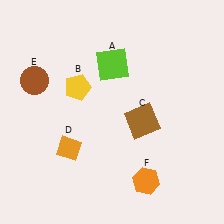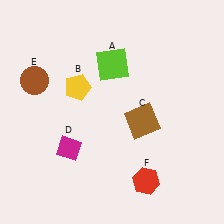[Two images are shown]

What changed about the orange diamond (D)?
In Image 1, D is orange. In Image 2, it changed to magenta.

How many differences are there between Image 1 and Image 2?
There are 2 differences between the two images.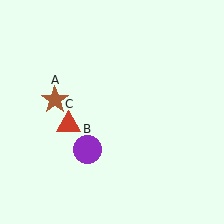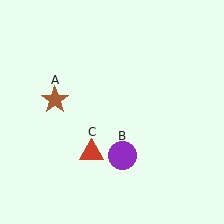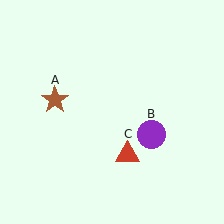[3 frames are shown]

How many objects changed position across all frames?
2 objects changed position: purple circle (object B), red triangle (object C).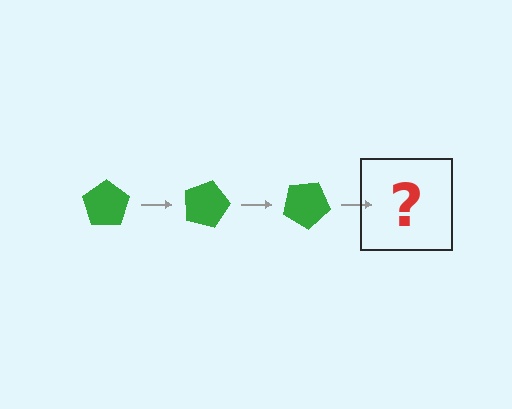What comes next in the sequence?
The next element should be a green pentagon rotated 45 degrees.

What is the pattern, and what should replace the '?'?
The pattern is that the pentagon rotates 15 degrees each step. The '?' should be a green pentagon rotated 45 degrees.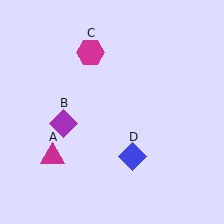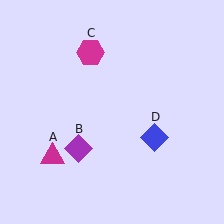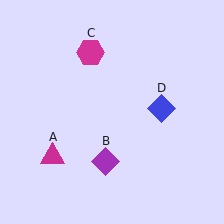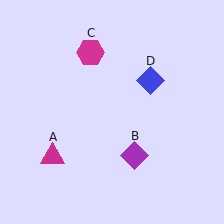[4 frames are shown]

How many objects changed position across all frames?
2 objects changed position: purple diamond (object B), blue diamond (object D).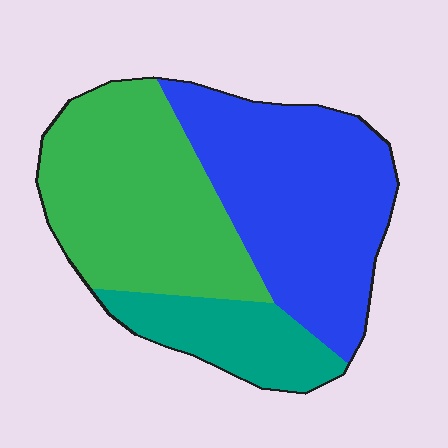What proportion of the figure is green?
Green takes up about two fifths (2/5) of the figure.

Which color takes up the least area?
Teal, at roughly 15%.